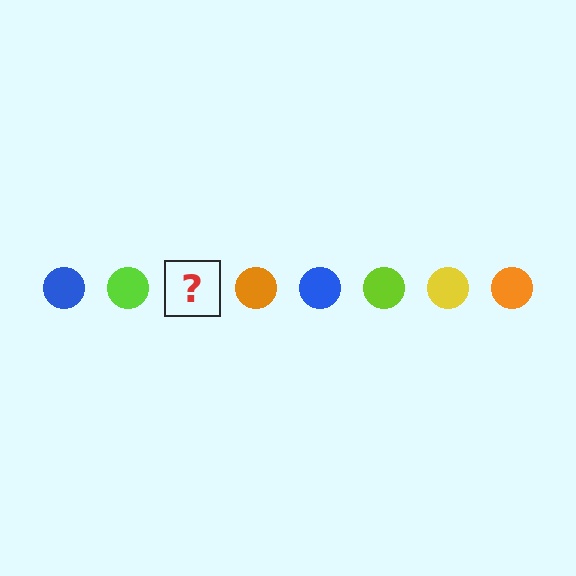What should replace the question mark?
The question mark should be replaced with a yellow circle.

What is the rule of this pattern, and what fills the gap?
The rule is that the pattern cycles through blue, lime, yellow, orange circles. The gap should be filled with a yellow circle.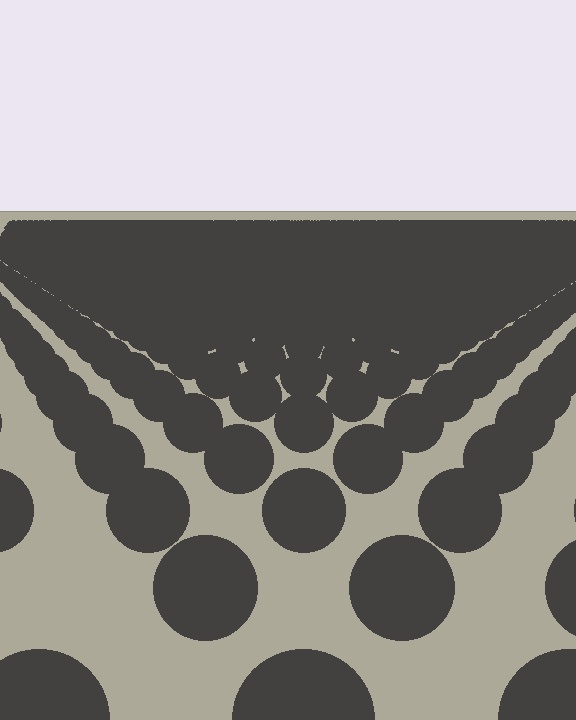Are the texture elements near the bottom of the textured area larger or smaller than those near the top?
Larger. Near the bottom, elements are closer to the viewer and appear at a bigger on-screen size.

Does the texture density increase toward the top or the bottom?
Density increases toward the top.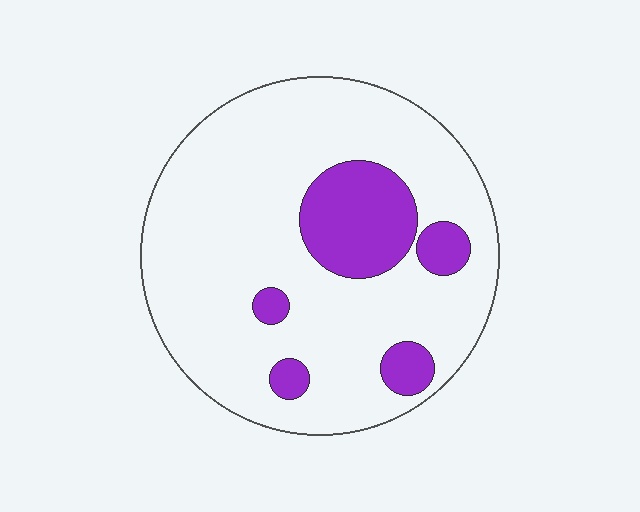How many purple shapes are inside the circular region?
5.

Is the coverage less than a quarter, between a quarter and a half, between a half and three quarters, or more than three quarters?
Less than a quarter.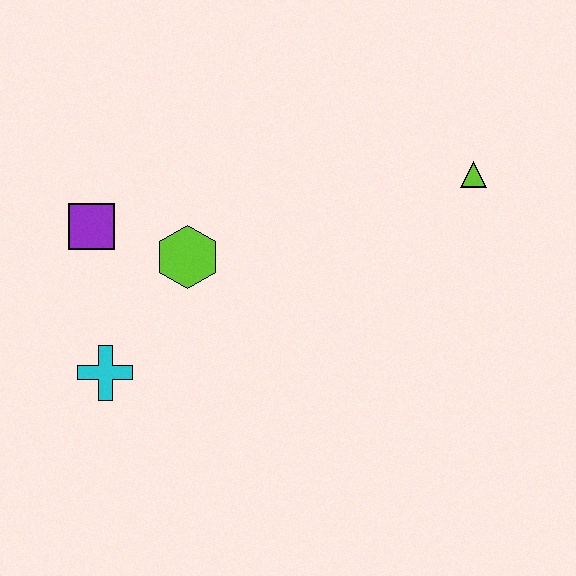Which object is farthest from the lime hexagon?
The lime triangle is farthest from the lime hexagon.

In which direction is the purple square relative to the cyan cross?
The purple square is above the cyan cross.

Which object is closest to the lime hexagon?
The purple square is closest to the lime hexagon.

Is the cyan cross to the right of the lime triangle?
No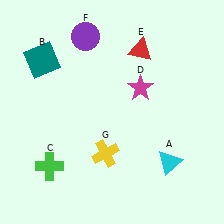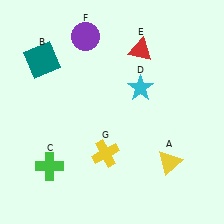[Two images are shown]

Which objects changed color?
A changed from cyan to yellow. D changed from magenta to cyan.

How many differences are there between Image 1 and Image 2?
There are 2 differences between the two images.